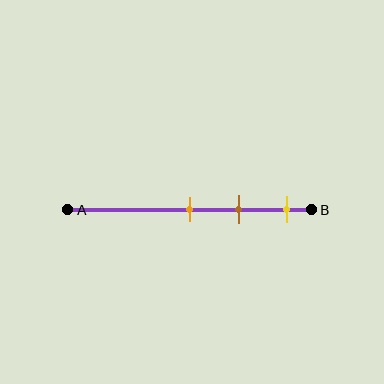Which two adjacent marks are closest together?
The orange and brown marks are the closest adjacent pair.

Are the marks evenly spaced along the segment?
Yes, the marks are approximately evenly spaced.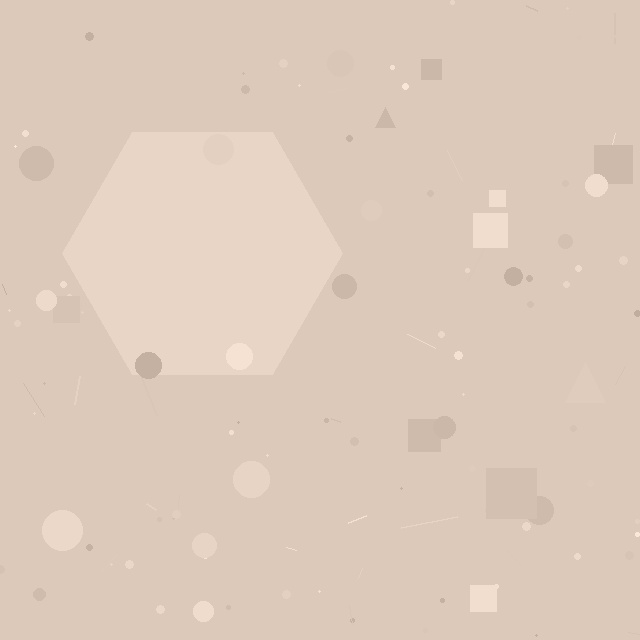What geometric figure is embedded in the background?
A hexagon is embedded in the background.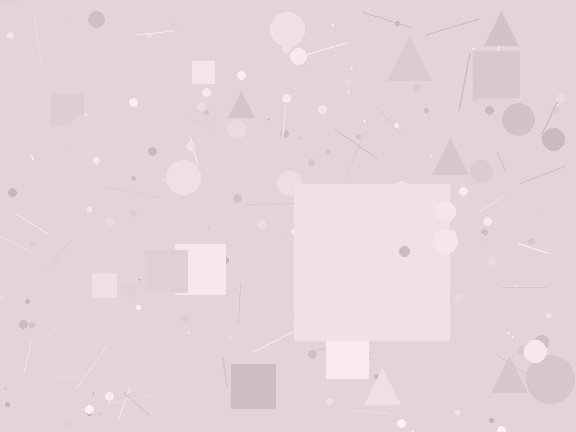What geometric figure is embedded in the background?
A square is embedded in the background.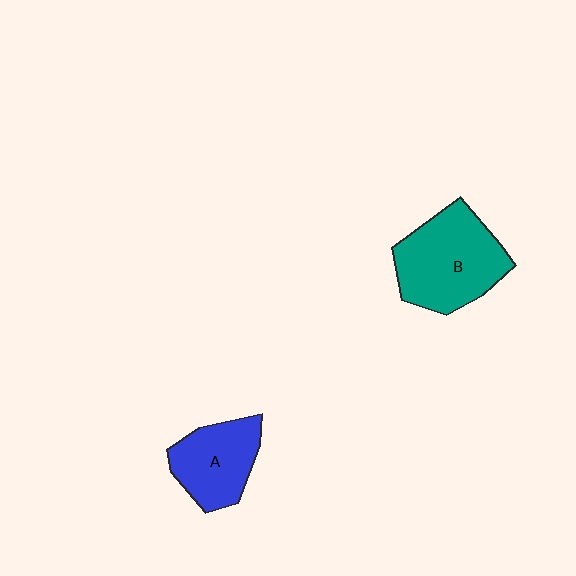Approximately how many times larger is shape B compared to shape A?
Approximately 1.4 times.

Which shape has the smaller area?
Shape A (blue).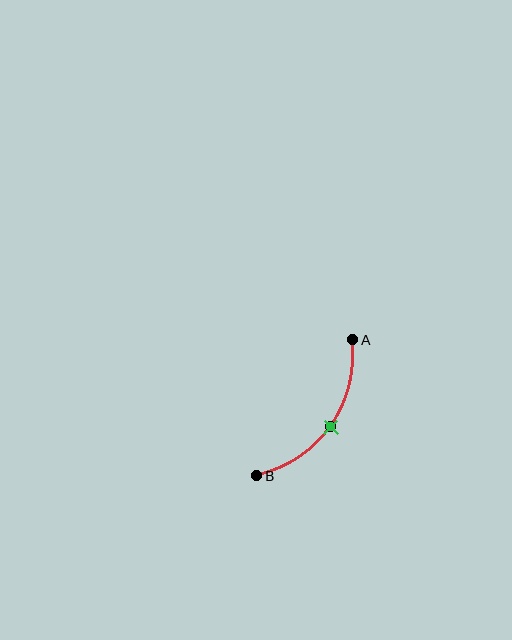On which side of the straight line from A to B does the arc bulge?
The arc bulges below and to the right of the straight line connecting A and B.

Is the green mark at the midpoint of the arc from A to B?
Yes. The green mark lies on the arc at equal arc-length from both A and B — it is the arc midpoint.